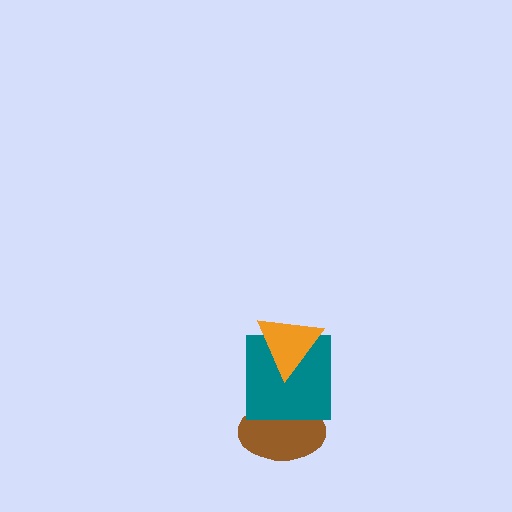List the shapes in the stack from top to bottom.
From top to bottom: the orange triangle, the teal square, the brown ellipse.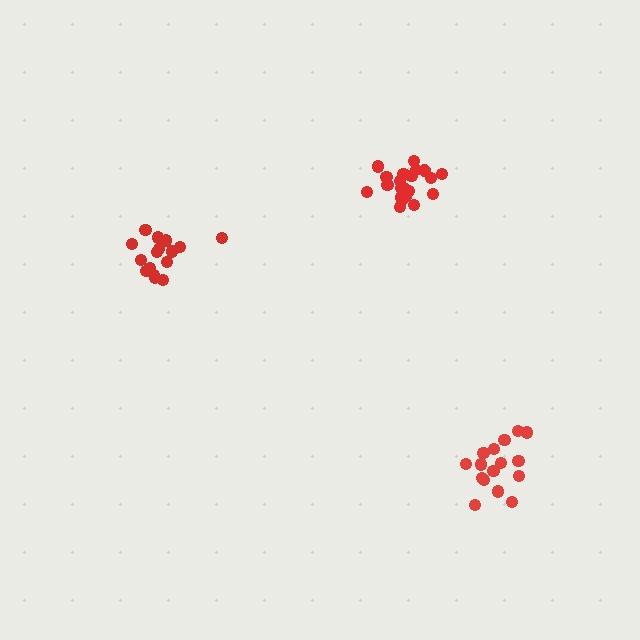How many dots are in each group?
Group 1: 17 dots, Group 2: 21 dots, Group 3: 16 dots (54 total).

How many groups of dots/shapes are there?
There are 3 groups.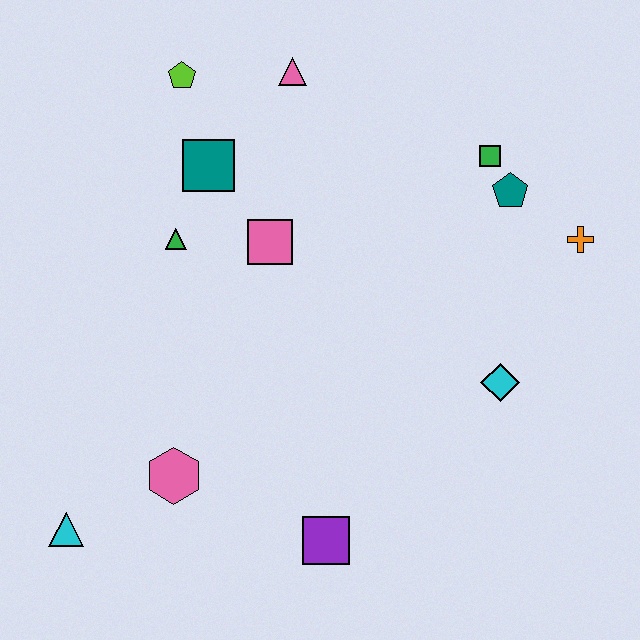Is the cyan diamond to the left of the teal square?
No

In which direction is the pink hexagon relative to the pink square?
The pink hexagon is below the pink square.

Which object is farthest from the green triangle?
The orange cross is farthest from the green triangle.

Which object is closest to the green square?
The teal pentagon is closest to the green square.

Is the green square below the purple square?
No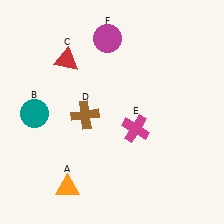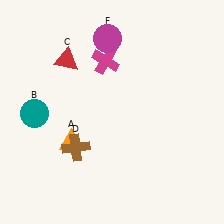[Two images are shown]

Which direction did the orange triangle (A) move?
The orange triangle (A) moved up.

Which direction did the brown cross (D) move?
The brown cross (D) moved down.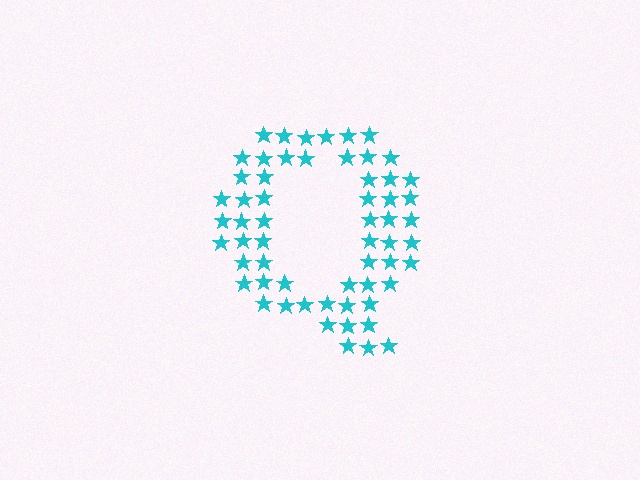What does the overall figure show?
The overall figure shows the letter Q.